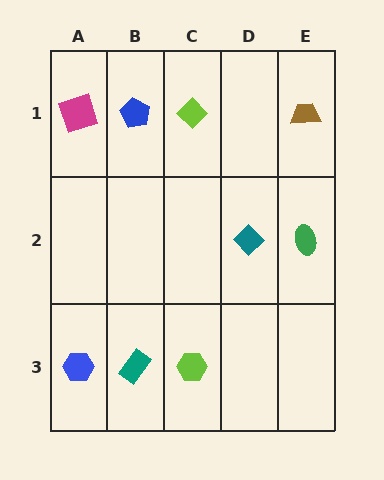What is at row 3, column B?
A teal rectangle.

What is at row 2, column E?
A green ellipse.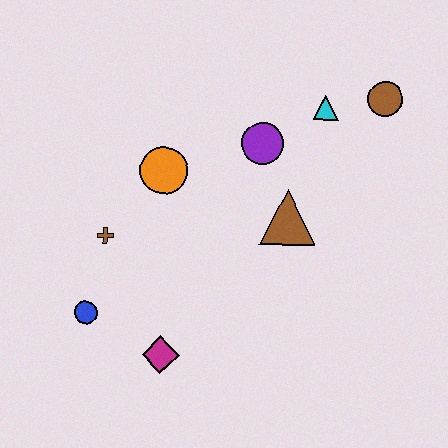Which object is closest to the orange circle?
The brown cross is closest to the orange circle.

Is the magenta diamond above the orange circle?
No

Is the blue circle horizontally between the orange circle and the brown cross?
No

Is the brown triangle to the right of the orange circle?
Yes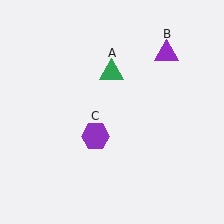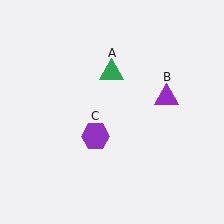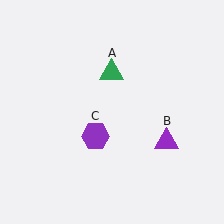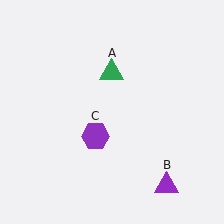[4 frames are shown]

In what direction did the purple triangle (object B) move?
The purple triangle (object B) moved down.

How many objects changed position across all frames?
1 object changed position: purple triangle (object B).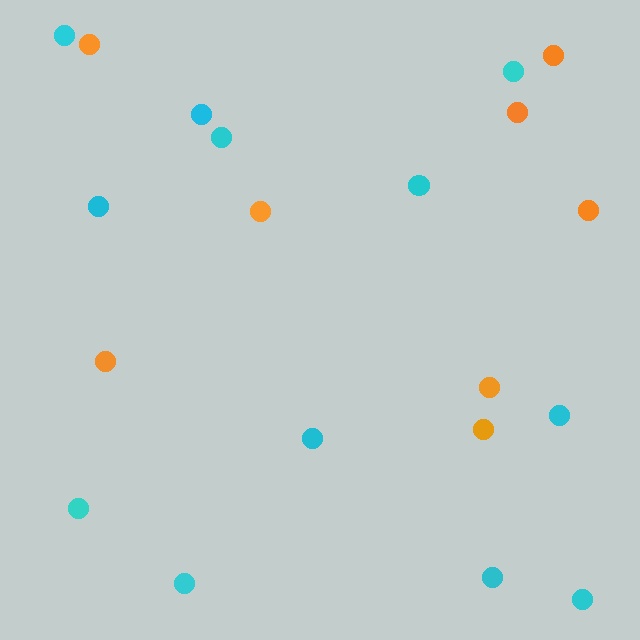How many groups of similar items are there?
There are 2 groups: one group of cyan circles (12) and one group of orange circles (8).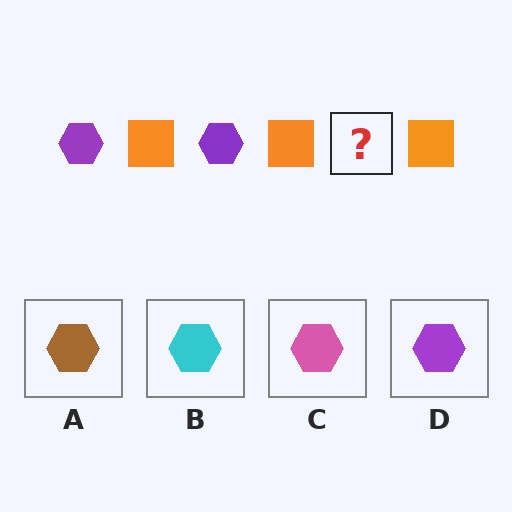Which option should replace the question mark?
Option D.